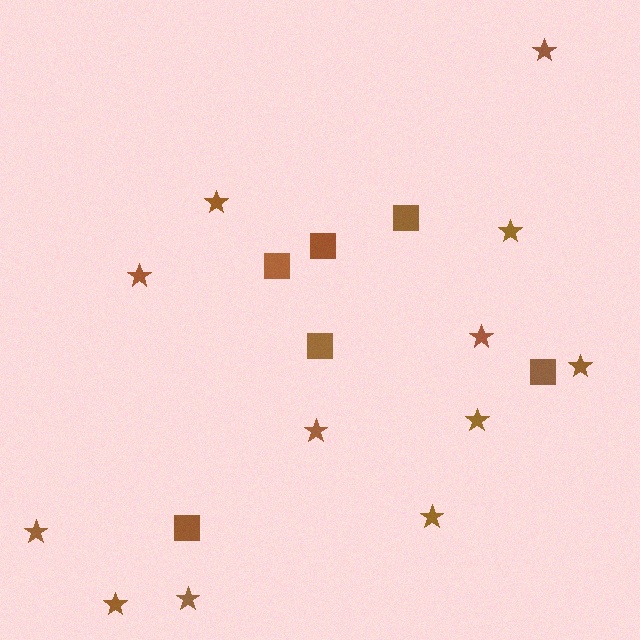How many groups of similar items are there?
There are 2 groups: one group of stars (12) and one group of squares (6).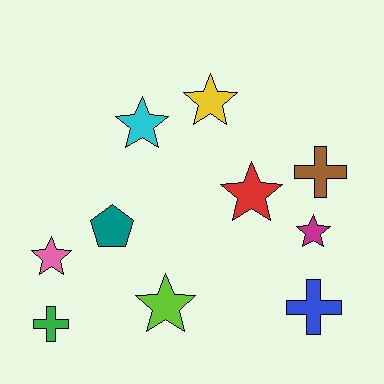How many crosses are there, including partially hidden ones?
There are 3 crosses.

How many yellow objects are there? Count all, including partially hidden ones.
There is 1 yellow object.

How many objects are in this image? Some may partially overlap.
There are 10 objects.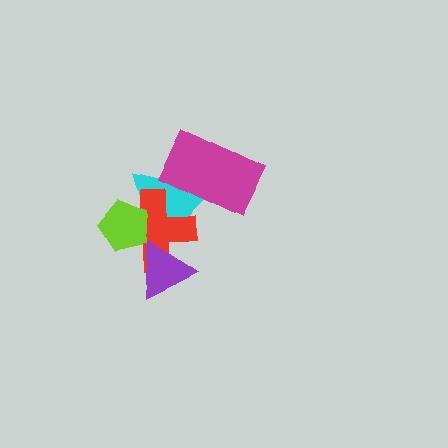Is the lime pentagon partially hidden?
No, no other shape covers it.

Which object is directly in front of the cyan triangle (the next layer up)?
The red cross is directly in front of the cyan triangle.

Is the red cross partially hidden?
Yes, it is partially covered by another shape.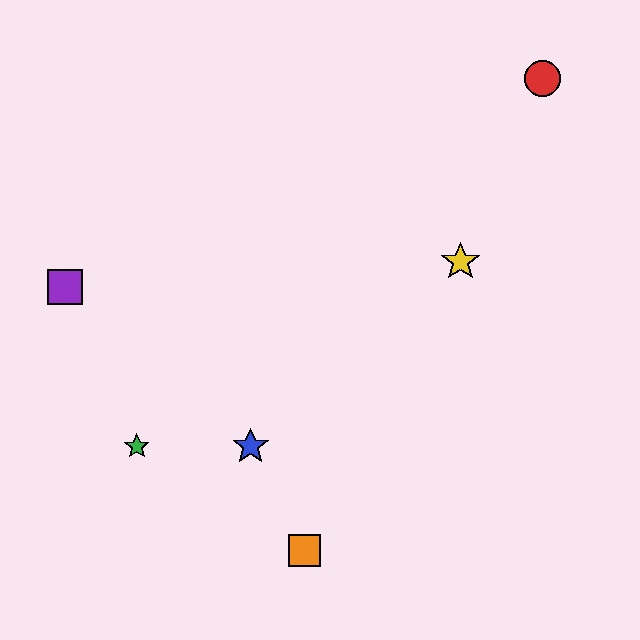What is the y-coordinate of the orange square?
The orange square is at y≈550.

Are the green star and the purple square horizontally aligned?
No, the green star is at y≈446 and the purple square is at y≈287.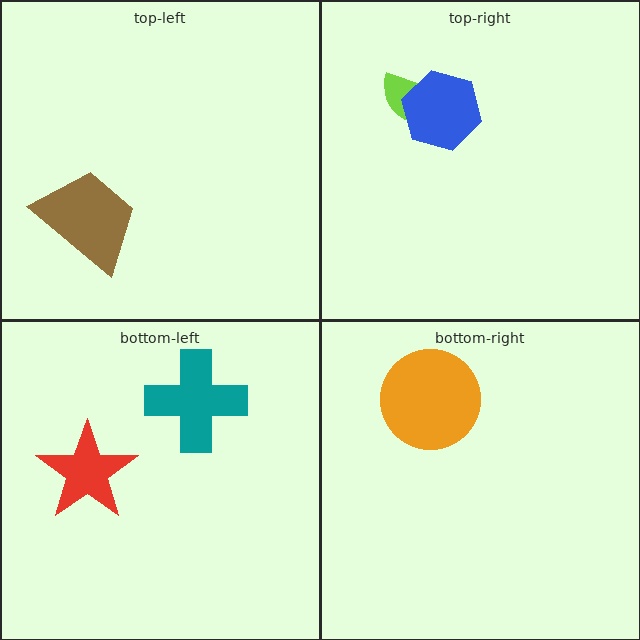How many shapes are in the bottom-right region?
1.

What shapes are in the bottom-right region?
The orange circle.